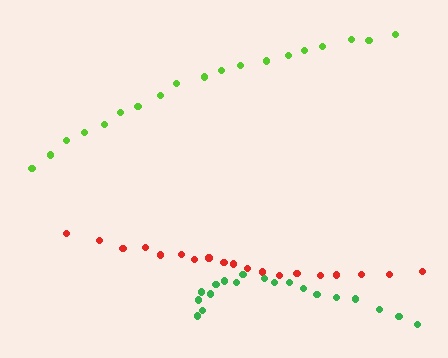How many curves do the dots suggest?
There are 3 distinct paths.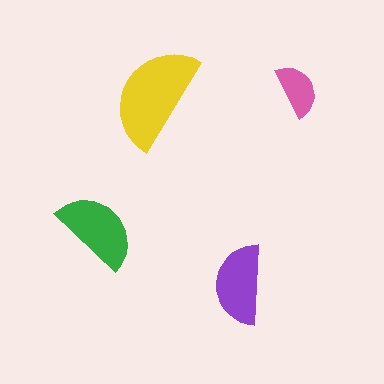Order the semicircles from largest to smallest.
the yellow one, the green one, the purple one, the pink one.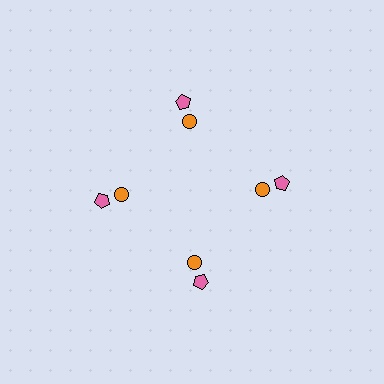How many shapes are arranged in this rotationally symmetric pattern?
There are 8 shapes, arranged in 4 groups of 2.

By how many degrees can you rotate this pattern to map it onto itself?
The pattern maps onto itself every 90 degrees of rotation.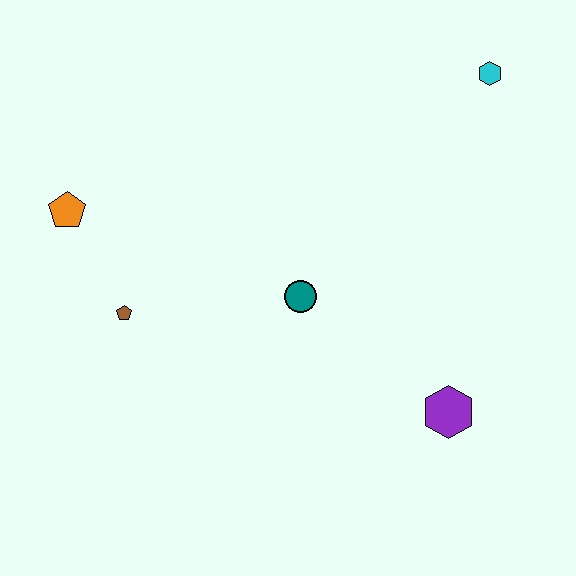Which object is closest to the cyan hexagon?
The teal circle is closest to the cyan hexagon.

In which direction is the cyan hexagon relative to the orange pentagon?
The cyan hexagon is to the right of the orange pentagon.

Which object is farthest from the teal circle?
The cyan hexagon is farthest from the teal circle.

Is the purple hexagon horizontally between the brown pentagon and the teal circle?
No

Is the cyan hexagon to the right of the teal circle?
Yes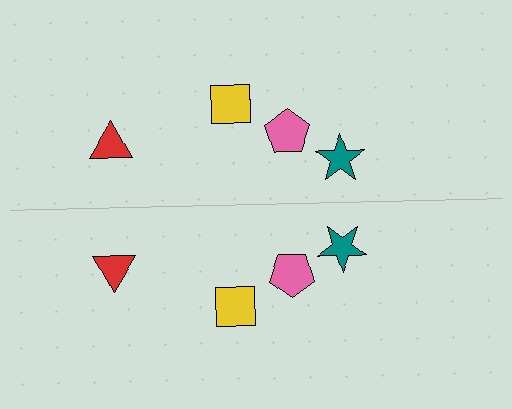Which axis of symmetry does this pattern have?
The pattern has a horizontal axis of symmetry running through the center of the image.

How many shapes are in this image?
There are 8 shapes in this image.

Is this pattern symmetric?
Yes, this pattern has bilateral (reflection) symmetry.